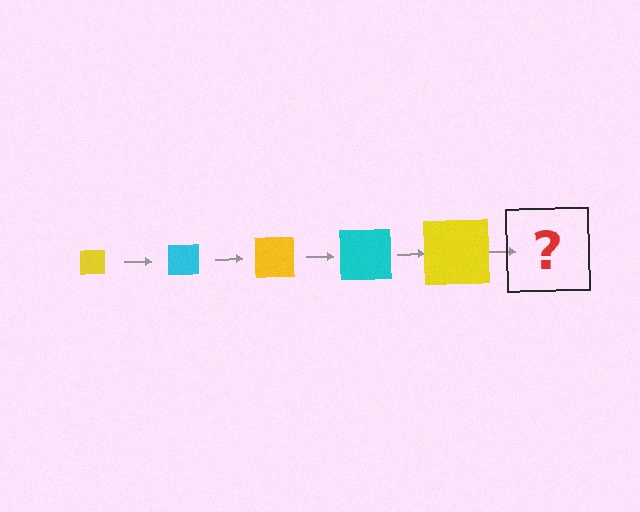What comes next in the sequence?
The next element should be a cyan square, larger than the previous one.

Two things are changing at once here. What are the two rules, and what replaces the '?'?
The two rules are that the square grows larger each step and the color cycles through yellow and cyan. The '?' should be a cyan square, larger than the previous one.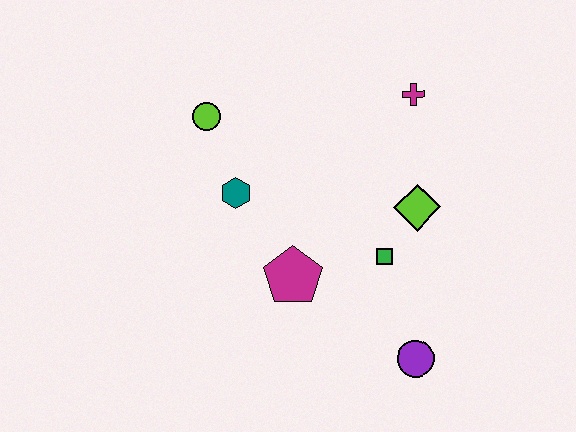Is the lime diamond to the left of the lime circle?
No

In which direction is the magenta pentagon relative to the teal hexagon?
The magenta pentagon is below the teal hexagon.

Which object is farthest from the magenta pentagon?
The magenta cross is farthest from the magenta pentagon.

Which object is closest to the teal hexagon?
The lime circle is closest to the teal hexagon.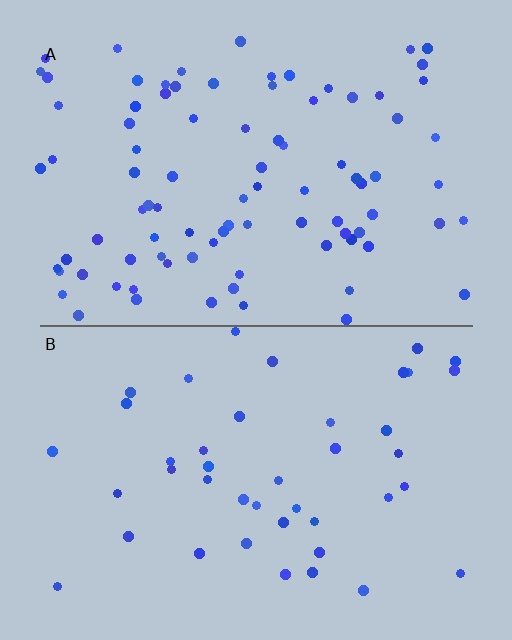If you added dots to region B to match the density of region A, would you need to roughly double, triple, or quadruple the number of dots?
Approximately double.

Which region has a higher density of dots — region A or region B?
A (the top).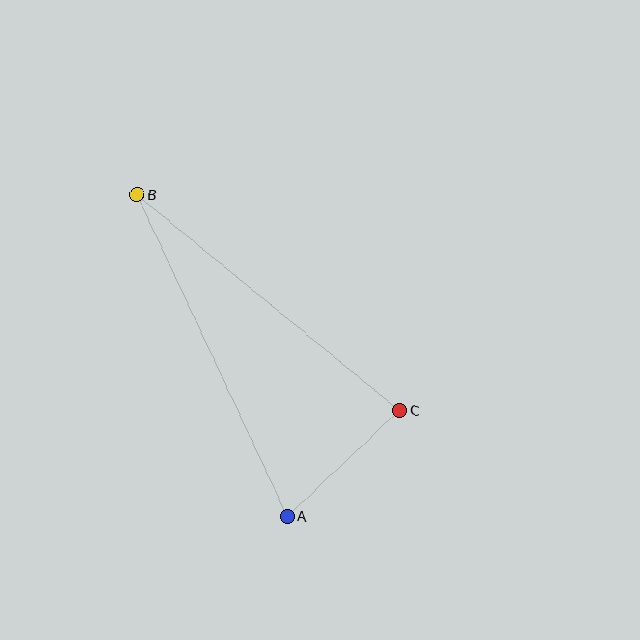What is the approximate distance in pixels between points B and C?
The distance between B and C is approximately 340 pixels.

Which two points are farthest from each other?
Points A and B are farthest from each other.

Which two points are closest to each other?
Points A and C are closest to each other.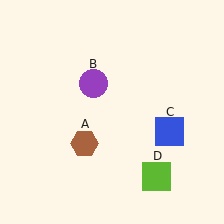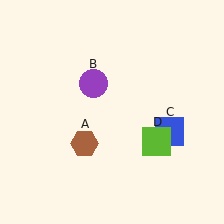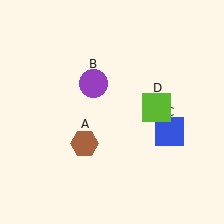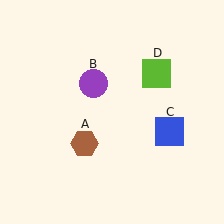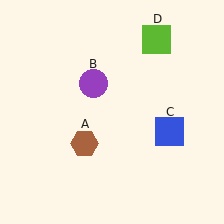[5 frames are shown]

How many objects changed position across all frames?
1 object changed position: lime square (object D).